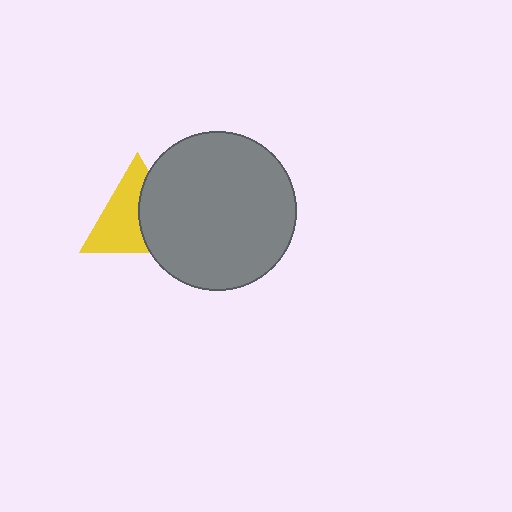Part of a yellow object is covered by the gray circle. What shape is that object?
It is a triangle.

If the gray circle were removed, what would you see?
You would see the complete yellow triangle.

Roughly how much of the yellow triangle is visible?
About half of it is visible (roughly 57%).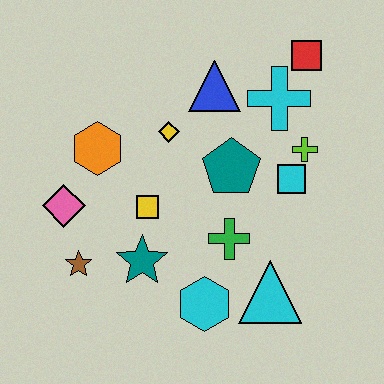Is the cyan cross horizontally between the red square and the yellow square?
Yes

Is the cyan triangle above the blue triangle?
No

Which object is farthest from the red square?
The brown star is farthest from the red square.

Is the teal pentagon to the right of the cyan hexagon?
Yes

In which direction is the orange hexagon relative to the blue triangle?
The orange hexagon is to the left of the blue triangle.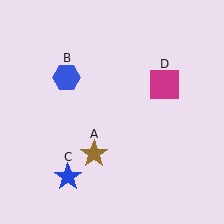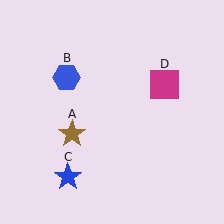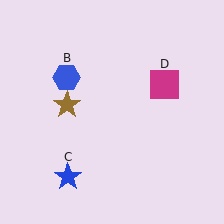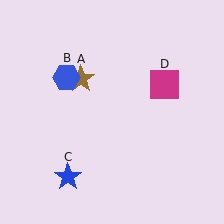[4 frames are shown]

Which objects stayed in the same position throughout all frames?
Blue hexagon (object B) and blue star (object C) and magenta square (object D) remained stationary.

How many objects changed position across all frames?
1 object changed position: brown star (object A).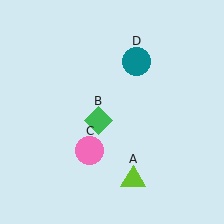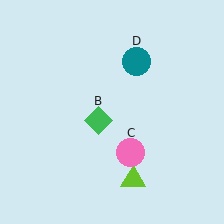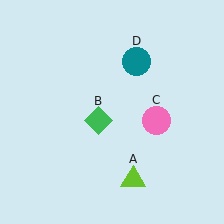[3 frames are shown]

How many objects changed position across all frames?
1 object changed position: pink circle (object C).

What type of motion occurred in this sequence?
The pink circle (object C) rotated counterclockwise around the center of the scene.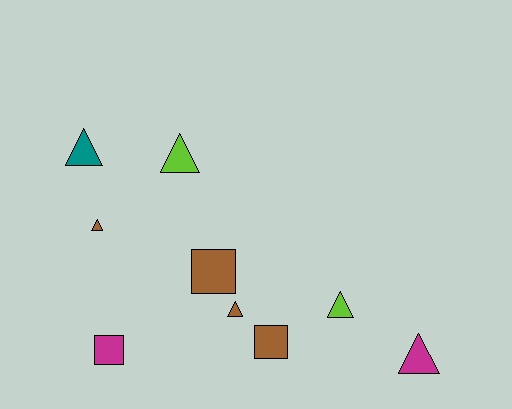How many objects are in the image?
There are 9 objects.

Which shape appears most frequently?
Triangle, with 6 objects.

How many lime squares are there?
There are no lime squares.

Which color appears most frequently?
Brown, with 4 objects.